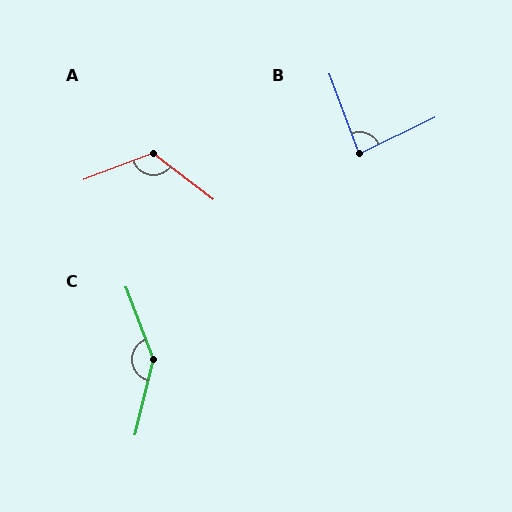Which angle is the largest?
C, at approximately 146 degrees.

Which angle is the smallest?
B, at approximately 84 degrees.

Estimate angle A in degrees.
Approximately 122 degrees.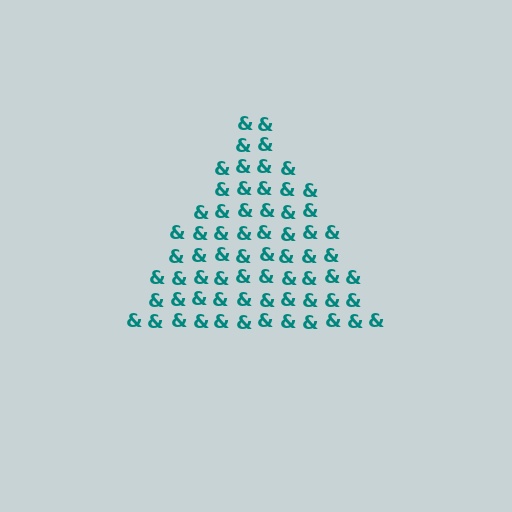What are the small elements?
The small elements are ampersands.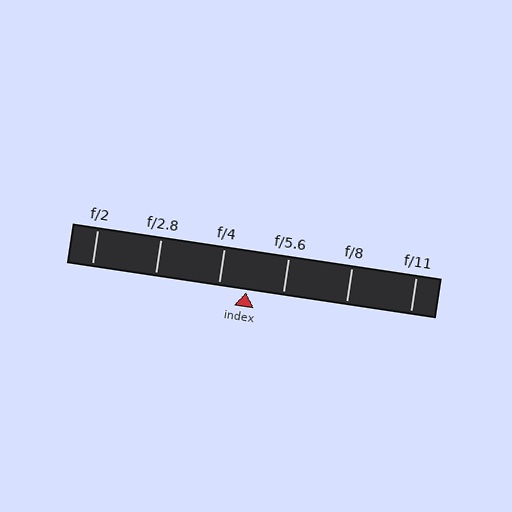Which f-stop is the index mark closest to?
The index mark is closest to f/4.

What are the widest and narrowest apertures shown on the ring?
The widest aperture shown is f/2 and the narrowest is f/11.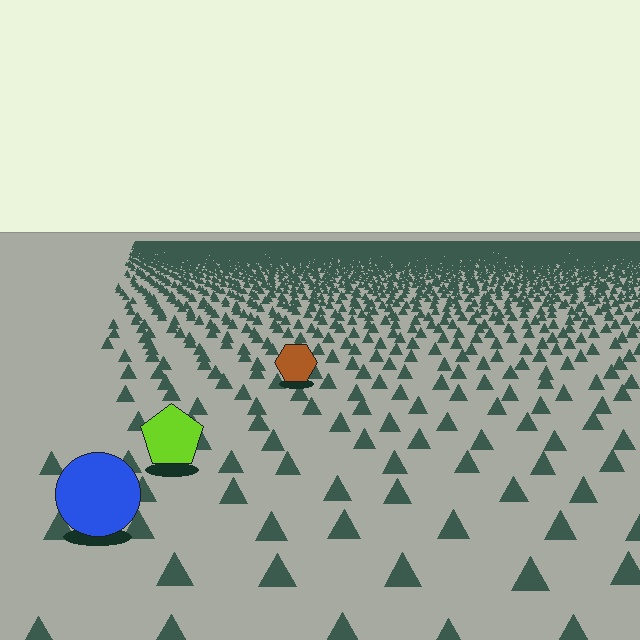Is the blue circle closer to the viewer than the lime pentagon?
Yes. The blue circle is closer — you can tell from the texture gradient: the ground texture is coarser near it.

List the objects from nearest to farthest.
From nearest to farthest: the blue circle, the lime pentagon, the brown hexagon.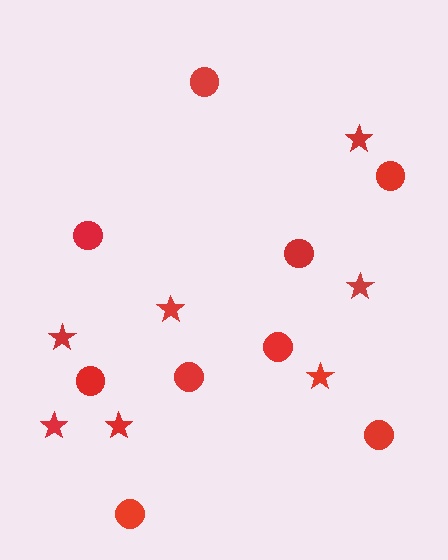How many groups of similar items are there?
There are 2 groups: one group of stars (7) and one group of circles (9).